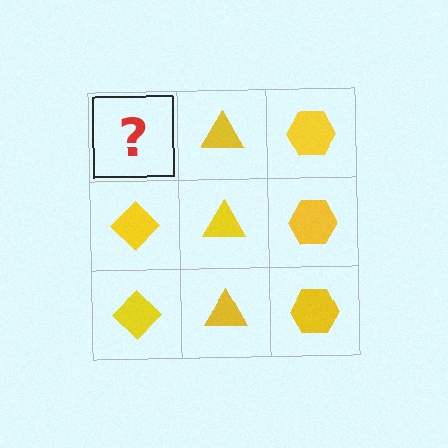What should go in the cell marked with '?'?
The missing cell should contain a yellow diamond.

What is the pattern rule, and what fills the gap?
The rule is that each column has a consistent shape. The gap should be filled with a yellow diamond.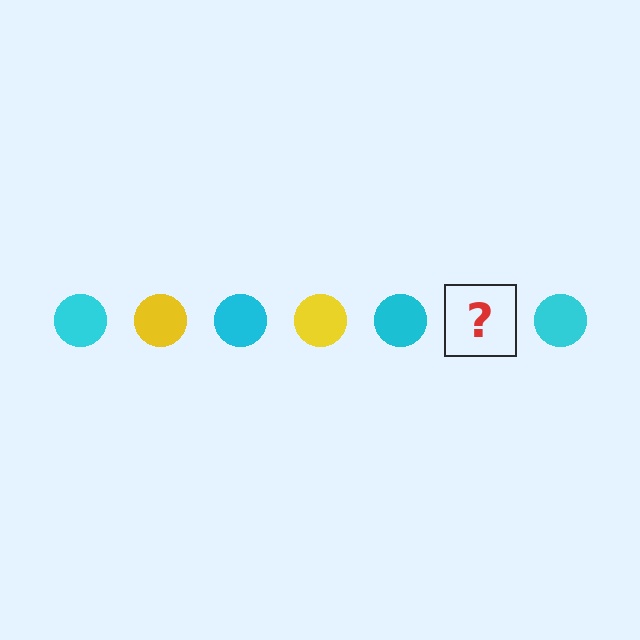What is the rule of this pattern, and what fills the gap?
The rule is that the pattern cycles through cyan, yellow circles. The gap should be filled with a yellow circle.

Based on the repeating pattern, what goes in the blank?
The blank should be a yellow circle.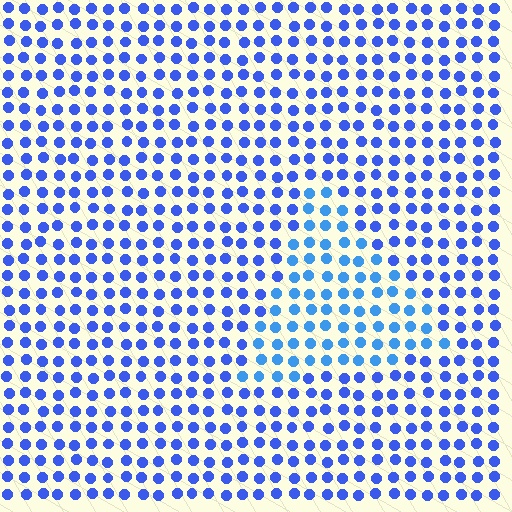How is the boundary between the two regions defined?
The boundary is defined purely by a slight shift in hue (about 22 degrees). Spacing, size, and orientation are identical on both sides.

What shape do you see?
I see a triangle.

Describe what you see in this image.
The image is filled with small blue elements in a uniform arrangement. A triangle-shaped region is visible where the elements are tinted to a slightly different hue, forming a subtle color boundary.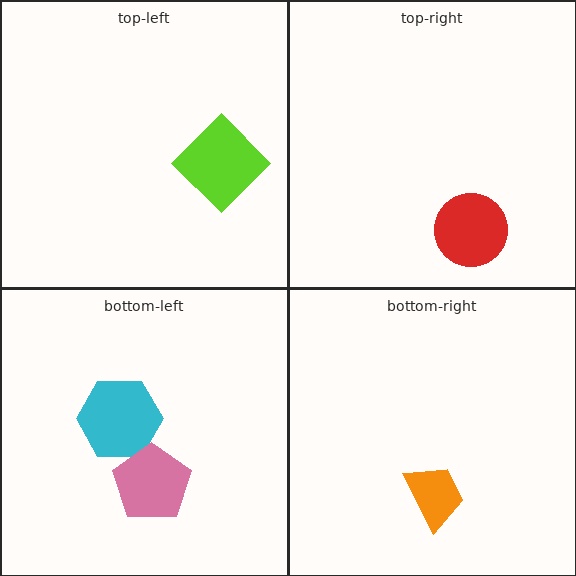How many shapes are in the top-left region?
1.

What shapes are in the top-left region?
The lime diamond.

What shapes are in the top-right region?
The red circle.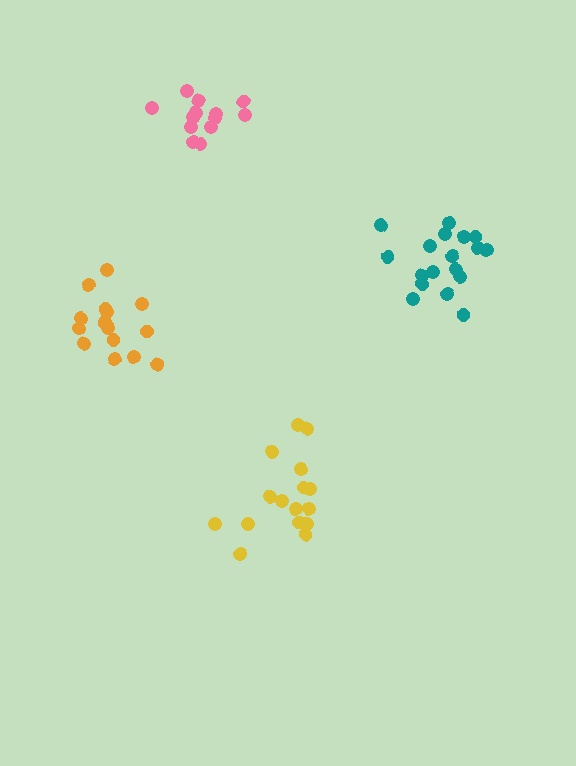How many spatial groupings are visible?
There are 4 spatial groupings.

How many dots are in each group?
Group 1: 13 dots, Group 2: 18 dots, Group 3: 16 dots, Group 4: 15 dots (62 total).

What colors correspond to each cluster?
The clusters are colored: pink, teal, yellow, orange.